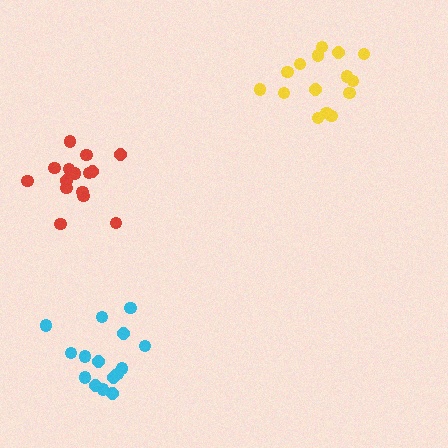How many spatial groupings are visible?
There are 3 spatial groupings.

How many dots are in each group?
Group 1: 15 dots, Group 2: 15 dots, Group 3: 15 dots (45 total).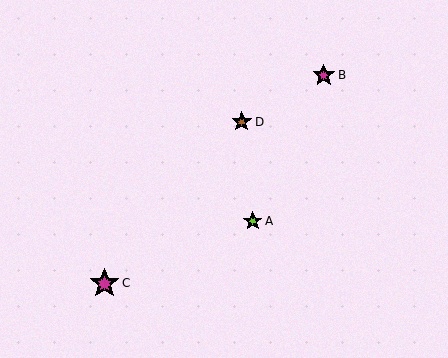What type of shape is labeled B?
Shape B is a magenta star.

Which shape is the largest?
The magenta star (labeled C) is the largest.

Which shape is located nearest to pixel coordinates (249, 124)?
The brown star (labeled D) at (242, 122) is nearest to that location.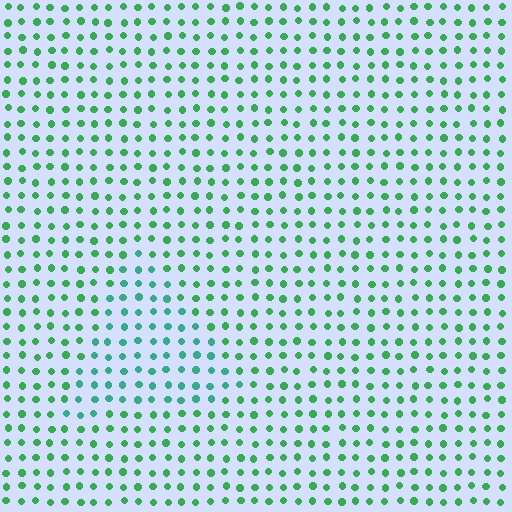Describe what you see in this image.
The image is filled with small green elements in a uniform arrangement. A triangle-shaped region is visible where the elements are tinted to a slightly different hue, forming a subtle color boundary.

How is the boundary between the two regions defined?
The boundary is defined purely by a slight shift in hue (about 29 degrees). Spacing, size, and orientation are identical on both sides.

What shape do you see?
I see a triangle.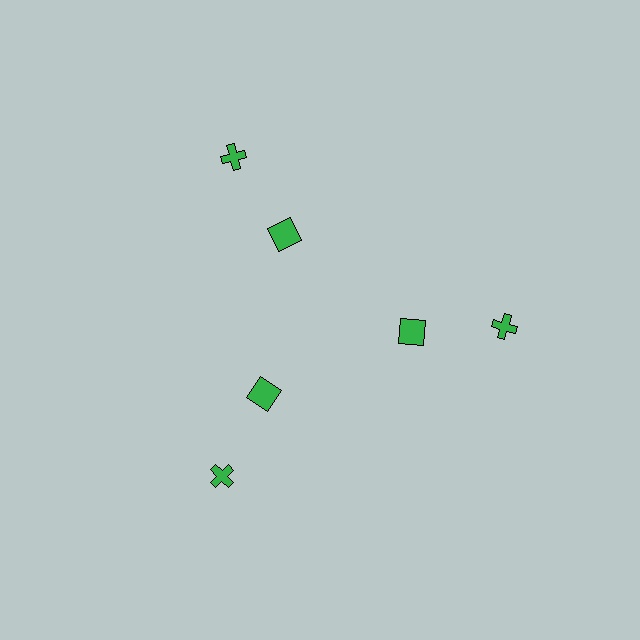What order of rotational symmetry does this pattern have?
This pattern has 3-fold rotational symmetry.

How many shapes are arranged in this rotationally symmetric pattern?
There are 6 shapes, arranged in 3 groups of 2.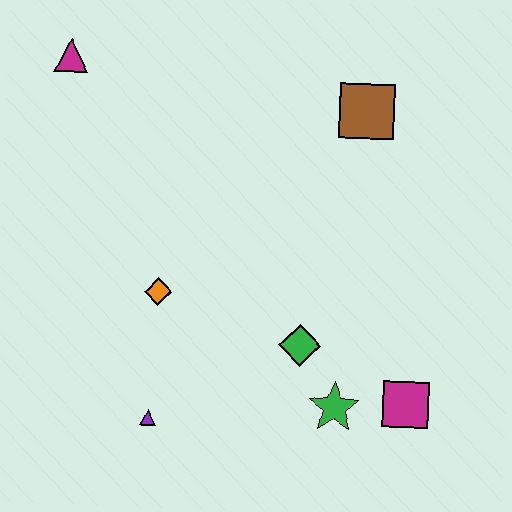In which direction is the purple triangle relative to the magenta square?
The purple triangle is to the left of the magenta square.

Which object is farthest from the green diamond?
The magenta triangle is farthest from the green diamond.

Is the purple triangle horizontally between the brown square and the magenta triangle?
Yes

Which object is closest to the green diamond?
The green star is closest to the green diamond.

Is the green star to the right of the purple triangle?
Yes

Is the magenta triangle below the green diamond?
No